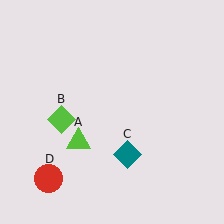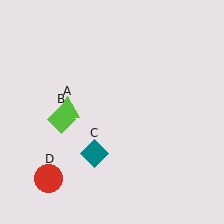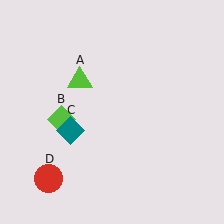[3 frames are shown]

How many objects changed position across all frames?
2 objects changed position: lime triangle (object A), teal diamond (object C).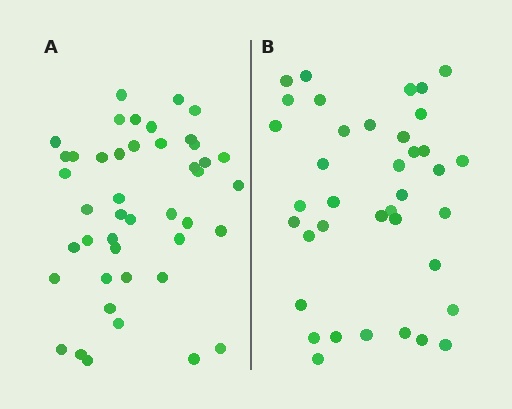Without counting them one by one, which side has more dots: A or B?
Region A (the left region) has more dots.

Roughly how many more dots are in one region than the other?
Region A has about 6 more dots than region B.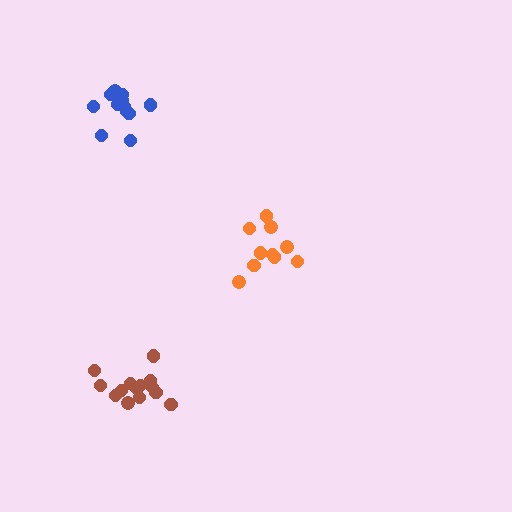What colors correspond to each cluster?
The clusters are colored: orange, blue, brown.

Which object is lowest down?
The brown cluster is bottommost.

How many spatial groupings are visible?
There are 3 spatial groupings.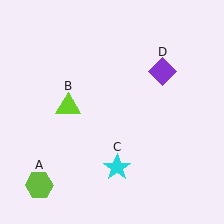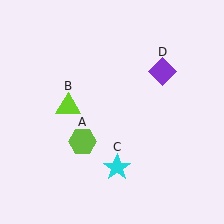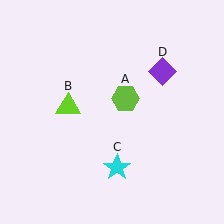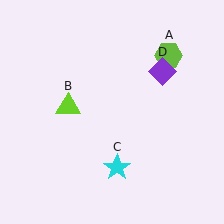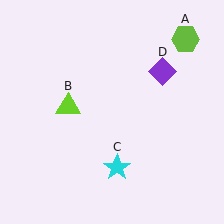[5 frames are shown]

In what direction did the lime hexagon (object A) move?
The lime hexagon (object A) moved up and to the right.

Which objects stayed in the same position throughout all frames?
Lime triangle (object B) and cyan star (object C) and purple diamond (object D) remained stationary.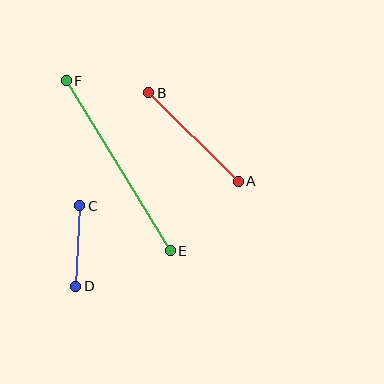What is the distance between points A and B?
The distance is approximately 126 pixels.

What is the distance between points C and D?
The distance is approximately 81 pixels.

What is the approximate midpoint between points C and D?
The midpoint is at approximately (78, 246) pixels.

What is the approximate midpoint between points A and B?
The midpoint is at approximately (193, 137) pixels.